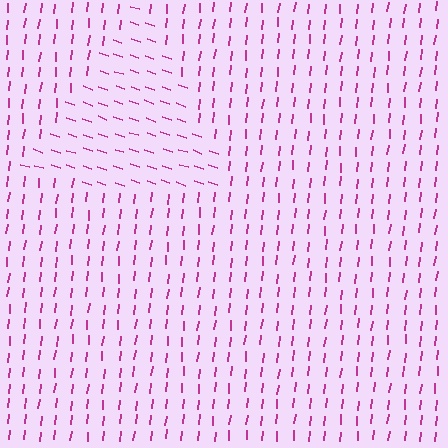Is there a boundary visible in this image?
Yes, there is a texture boundary formed by a change in line orientation.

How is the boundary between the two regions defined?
The boundary is defined purely by a change in line orientation (approximately 77 degrees difference). All lines are the same color and thickness.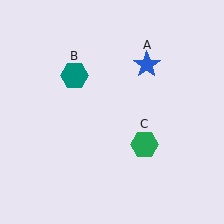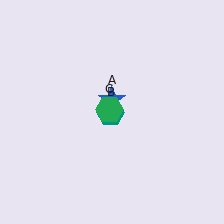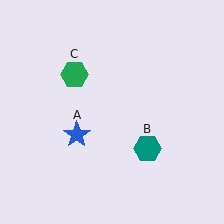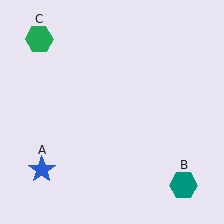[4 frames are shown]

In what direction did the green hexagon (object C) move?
The green hexagon (object C) moved up and to the left.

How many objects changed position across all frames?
3 objects changed position: blue star (object A), teal hexagon (object B), green hexagon (object C).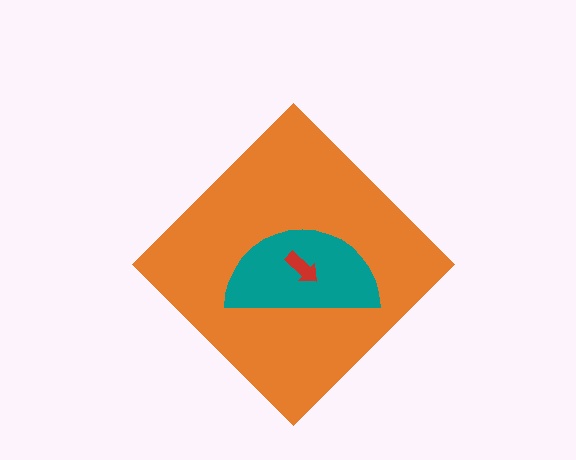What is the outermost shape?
The orange diamond.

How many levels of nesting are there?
3.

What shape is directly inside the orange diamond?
The teal semicircle.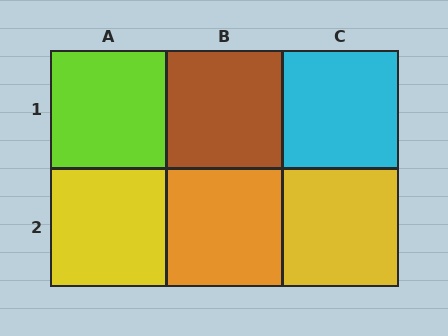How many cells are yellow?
2 cells are yellow.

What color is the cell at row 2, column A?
Yellow.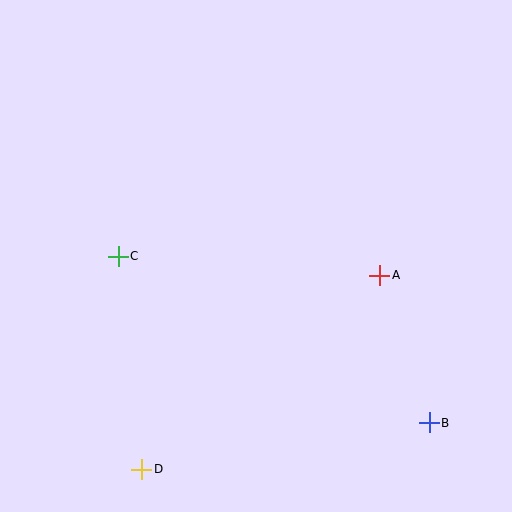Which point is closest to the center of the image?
Point A at (380, 275) is closest to the center.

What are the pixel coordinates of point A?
Point A is at (380, 275).